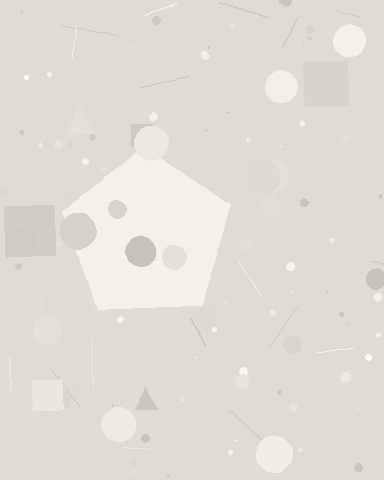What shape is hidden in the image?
A pentagon is hidden in the image.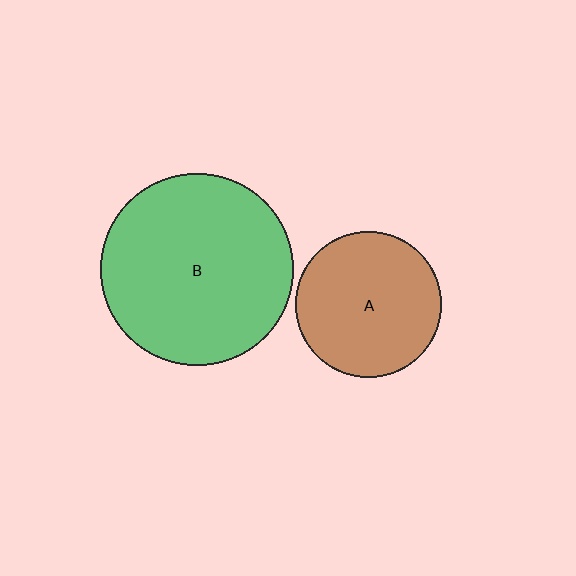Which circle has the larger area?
Circle B (green).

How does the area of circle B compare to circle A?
Approximately 1.7 times.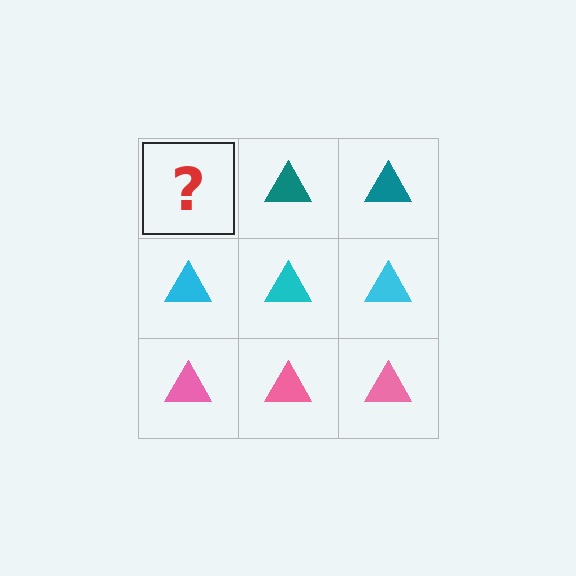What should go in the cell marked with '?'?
The missing cell should contain a teal triangle.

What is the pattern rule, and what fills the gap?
The rule is that each row has a consistent color. The gap should be filled with a teal triangle.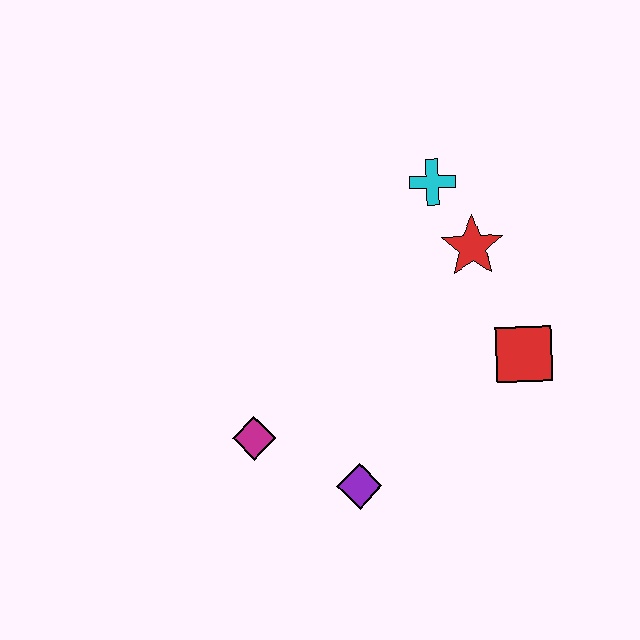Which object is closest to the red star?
The cyan cross is closest to the red star.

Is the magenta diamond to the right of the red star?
No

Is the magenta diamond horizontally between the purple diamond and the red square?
No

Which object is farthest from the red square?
The magenta diamond is farthest from the red square.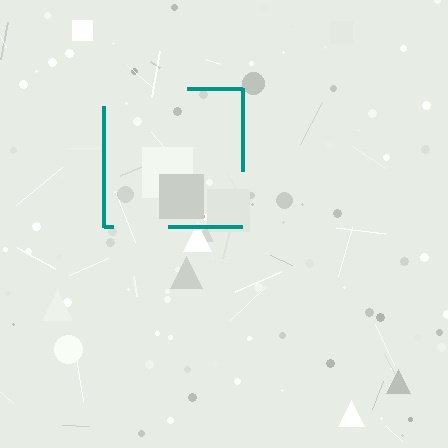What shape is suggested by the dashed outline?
The dashed outline suggests a square.